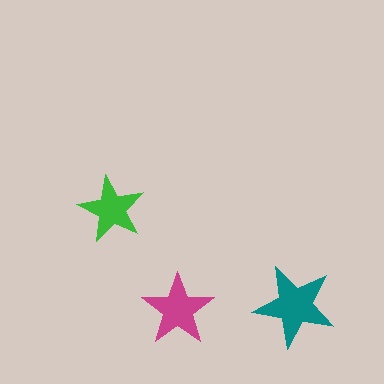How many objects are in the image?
There are 3 objects in the image.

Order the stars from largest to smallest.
the teal one, the magenta one, the green one.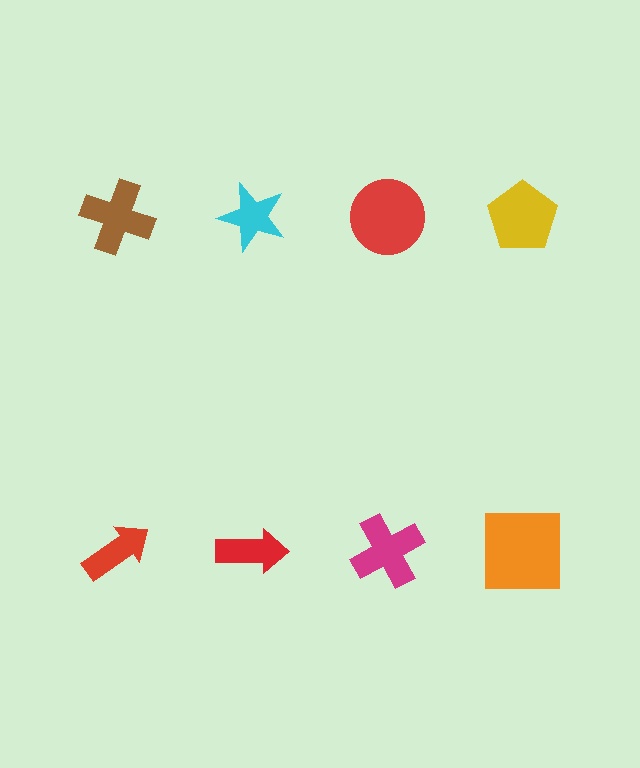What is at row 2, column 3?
A magenta cross.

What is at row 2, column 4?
An orange square.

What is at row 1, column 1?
A brown cross.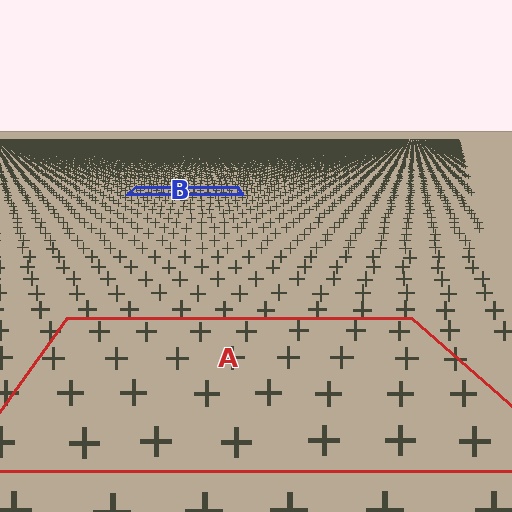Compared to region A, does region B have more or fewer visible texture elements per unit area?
Region B has more texture elements per unit area — they are packed more densely because it is farther away.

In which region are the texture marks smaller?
The texture marks are smaller in region B, because it is farther away.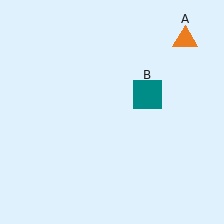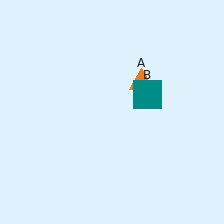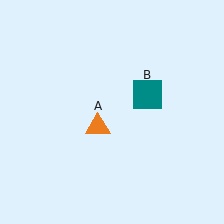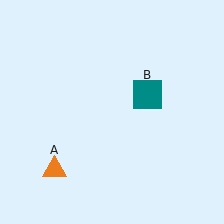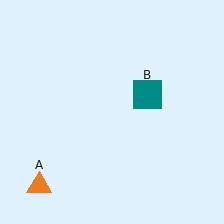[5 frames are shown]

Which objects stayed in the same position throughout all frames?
Teal square (object B) remained stationary.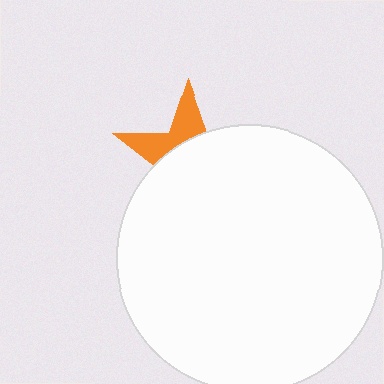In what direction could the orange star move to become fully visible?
The orange star could move up. That would shift it out from behind the white circle entirely.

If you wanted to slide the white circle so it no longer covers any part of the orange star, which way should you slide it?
Slide it down — that is the most direct way to separate the two shapes.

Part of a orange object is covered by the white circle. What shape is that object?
It is a star.